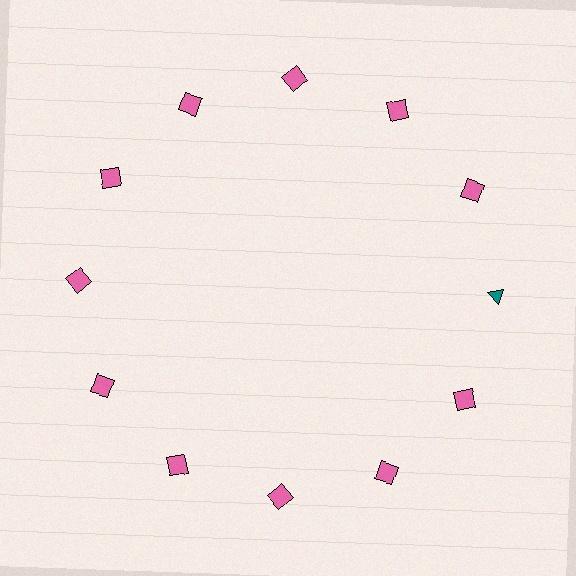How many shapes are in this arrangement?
There are 12 shapes arranged in a ring pattern.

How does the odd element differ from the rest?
It differs in both color (teal instead of pink) and shape (triangle instead of square).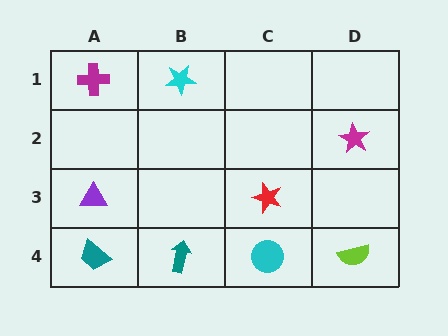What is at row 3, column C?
A red star.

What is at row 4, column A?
A teal trapezoid.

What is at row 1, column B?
A cyan star.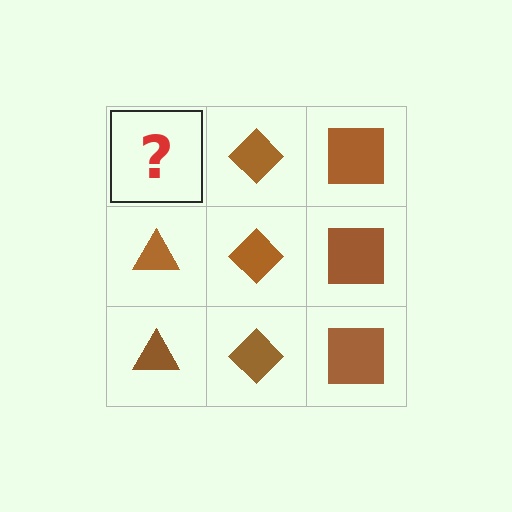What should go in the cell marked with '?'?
The missing cell should contain a brown triangle.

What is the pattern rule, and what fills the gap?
The rule is that each column has a consistent shape. The gap should be filled with a brown triangle.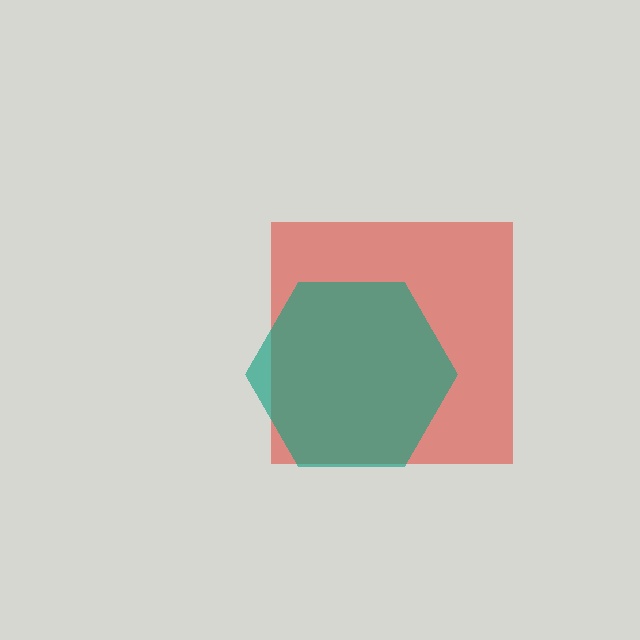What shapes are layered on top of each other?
The layered shapes are: a red square, a teal hexagon.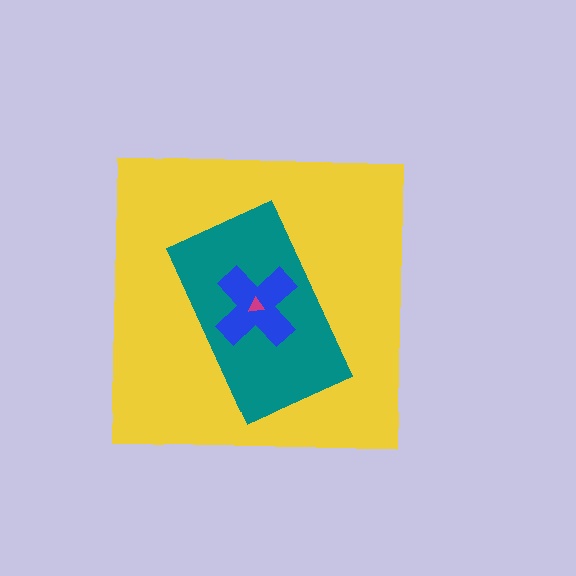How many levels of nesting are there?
4.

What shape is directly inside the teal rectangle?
The blue cross.